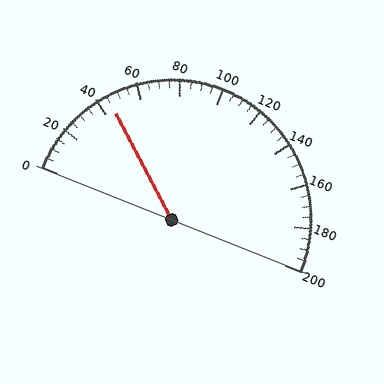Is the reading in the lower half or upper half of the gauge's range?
The reading is in the lower half of the range (0 to 200).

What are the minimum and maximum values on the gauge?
The gauge ranges from 0 to 200.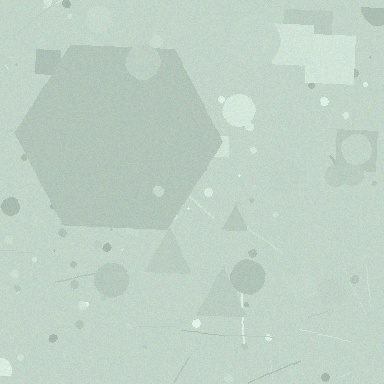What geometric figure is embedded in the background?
A hexagon is embedded in the background.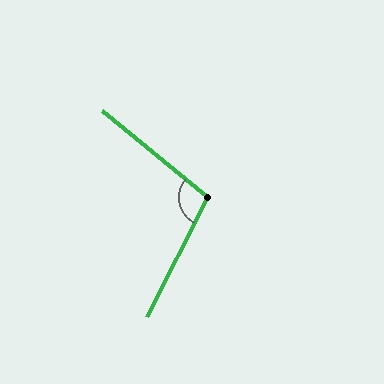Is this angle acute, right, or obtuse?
It is obtuse.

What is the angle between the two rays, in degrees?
Approximately 102 degrees.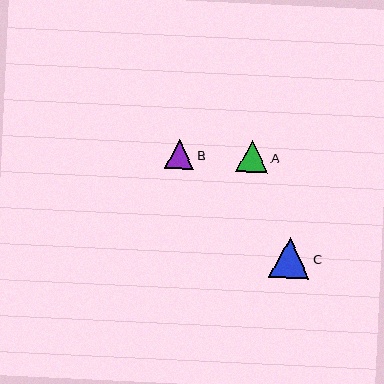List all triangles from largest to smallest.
From largest to smallest: C, A, B.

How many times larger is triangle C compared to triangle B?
Triangle C is approximately 1.4 times the size of triangle B.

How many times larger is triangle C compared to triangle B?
Triangle C is approximately 1.4 times the size of triangle B.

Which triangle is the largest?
Triangle C is the largest with a size of approximately 40 pixels.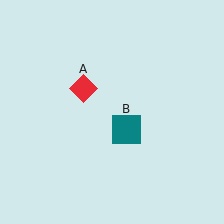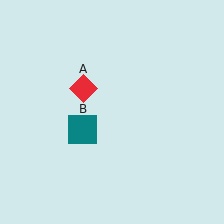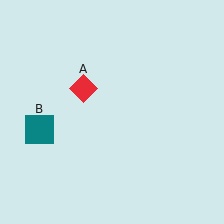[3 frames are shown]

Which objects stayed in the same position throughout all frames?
Red diamond (object A) remained stationary.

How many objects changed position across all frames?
1 object changed position: teal square (object B).